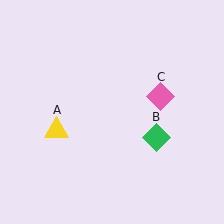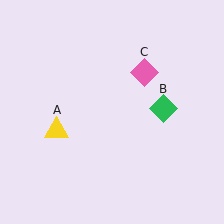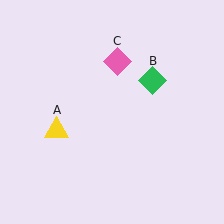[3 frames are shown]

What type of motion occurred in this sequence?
The green diamond (object B), pink diamond (object C) rotated counterclockwise around the center of the scene.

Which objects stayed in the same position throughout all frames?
Yellow triangle (object A) remained stationary.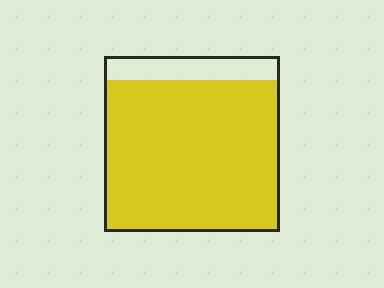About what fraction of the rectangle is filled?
About seven eighths (7/8).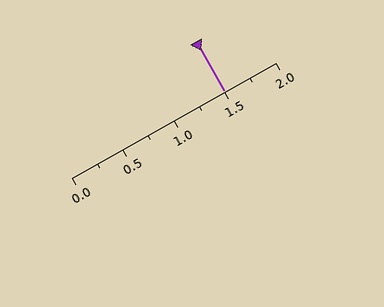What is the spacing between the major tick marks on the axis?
The major ticks are spaced 0.5 apart.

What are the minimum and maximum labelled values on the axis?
The axis runs from 0.0 to 2.0.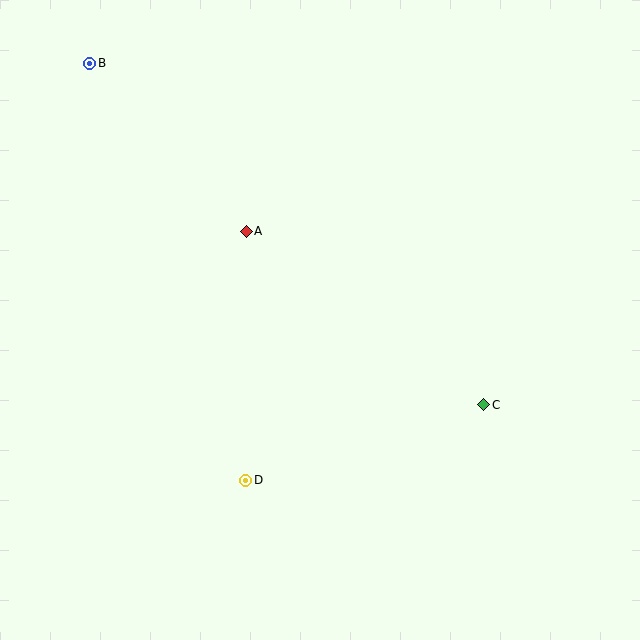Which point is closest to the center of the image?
Point A at (246, 231) is closest to the center.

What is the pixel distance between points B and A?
The distance between B and A is 229 pixels.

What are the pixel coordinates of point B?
Point B is at (90, 63).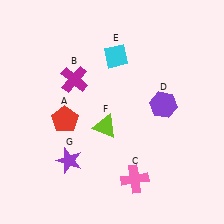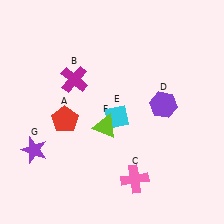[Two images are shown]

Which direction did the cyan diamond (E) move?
The cyan diamond (E) moved down.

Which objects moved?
The objects that moved are: the cyan diamond (E), the purple star (G).